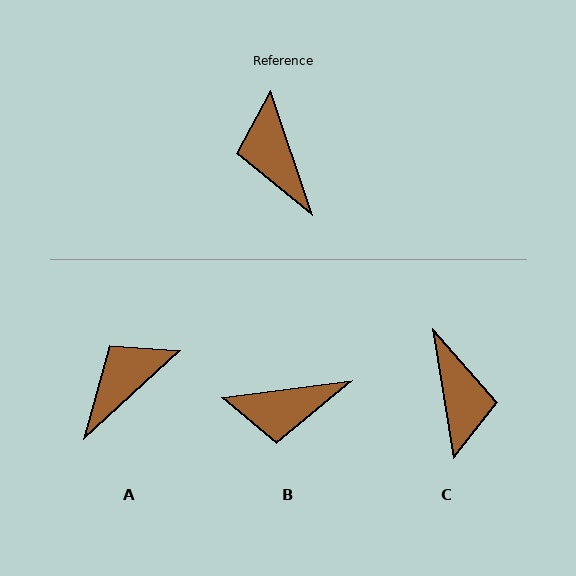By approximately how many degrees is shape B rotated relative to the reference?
Approximately 79 degrees counter-clockwise.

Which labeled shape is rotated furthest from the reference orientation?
C, about 171 degrees away.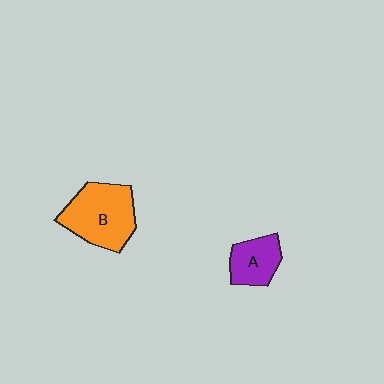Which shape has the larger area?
Shape B (orange).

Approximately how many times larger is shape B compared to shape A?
Approximately 1.8 times.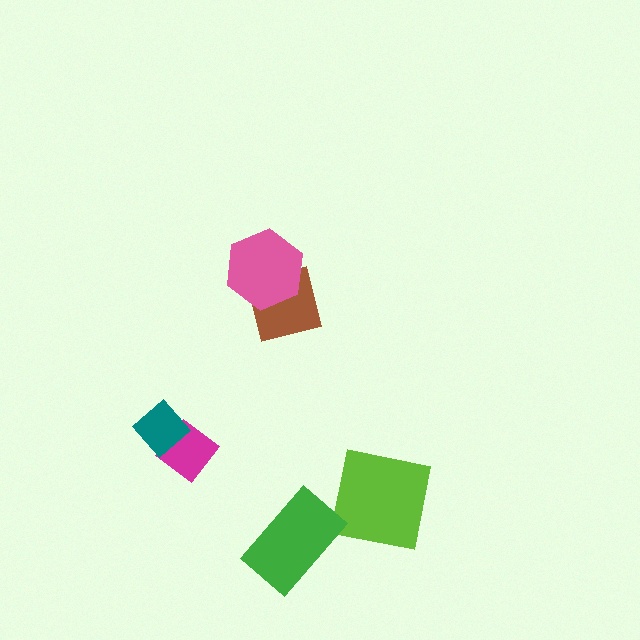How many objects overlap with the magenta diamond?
1 object overlaps with the magenta diamond.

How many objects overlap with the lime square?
0 objects overlap with the lime square.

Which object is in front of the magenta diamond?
The teal diamond is in front of the magenta diamond.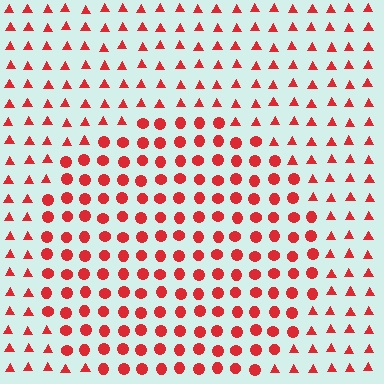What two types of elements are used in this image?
The image uses circles inside the circle region and triangles outside it.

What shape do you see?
I see a circle.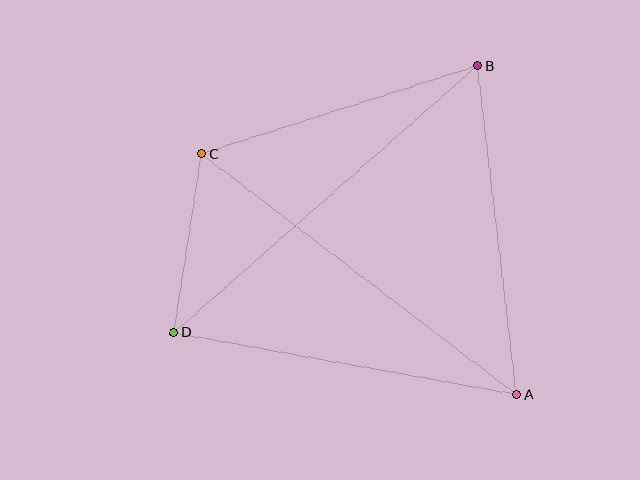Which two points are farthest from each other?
Points B and D are farthest from each other.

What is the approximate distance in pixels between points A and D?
The distance between A and D is approximately 348 pixels.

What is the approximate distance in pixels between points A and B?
The distance between A and B is approximately 331 pixels.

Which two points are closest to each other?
Points C and D are closest to each other.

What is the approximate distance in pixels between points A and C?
The distance between A and C is approximately 396 pixels.